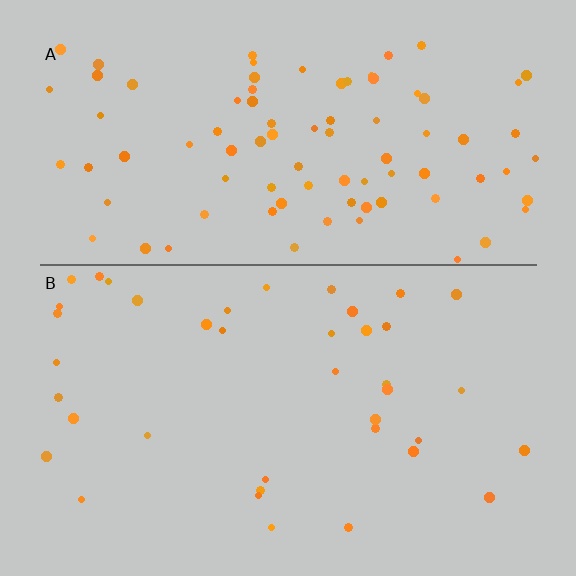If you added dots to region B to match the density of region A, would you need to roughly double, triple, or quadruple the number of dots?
Approximately double.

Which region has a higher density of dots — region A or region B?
A (the top).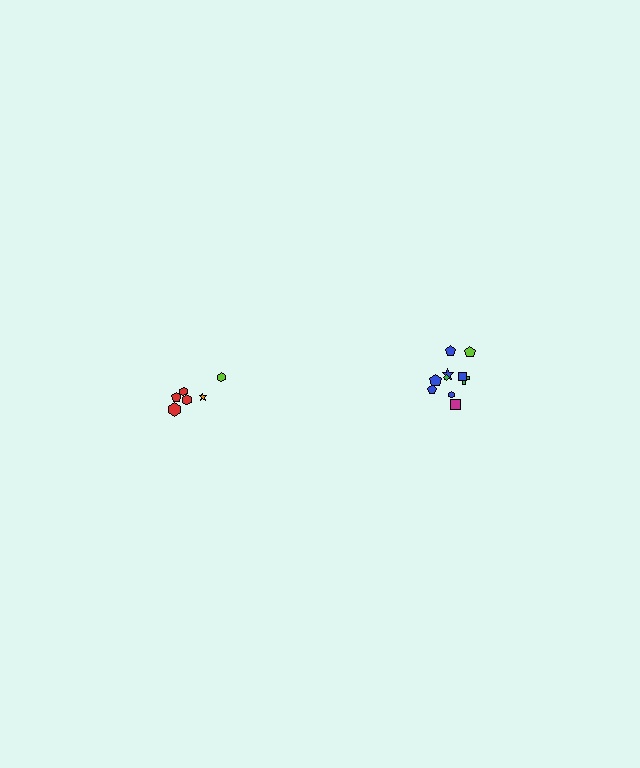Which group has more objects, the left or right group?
The right group.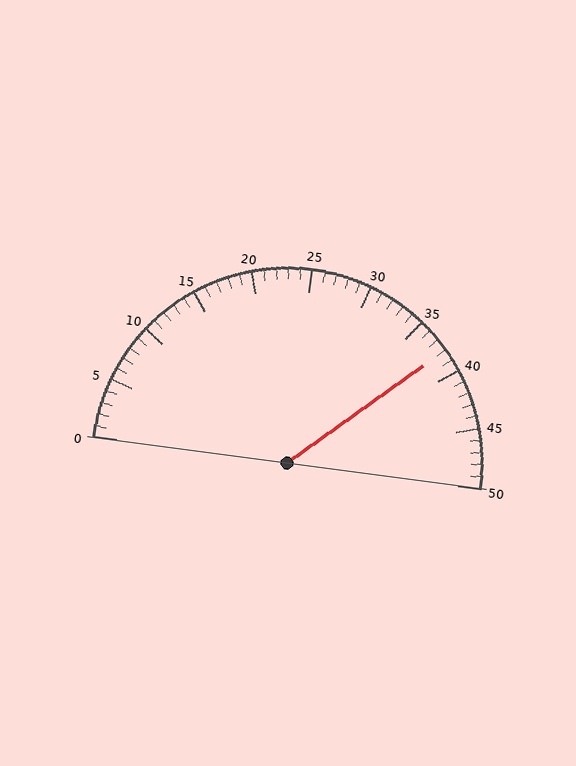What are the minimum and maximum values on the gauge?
The gauge ranges from 0 to 50.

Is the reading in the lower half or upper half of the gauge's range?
The reading is in the upper half of the range (0 to 50).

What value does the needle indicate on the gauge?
The needle indicates approximately 38.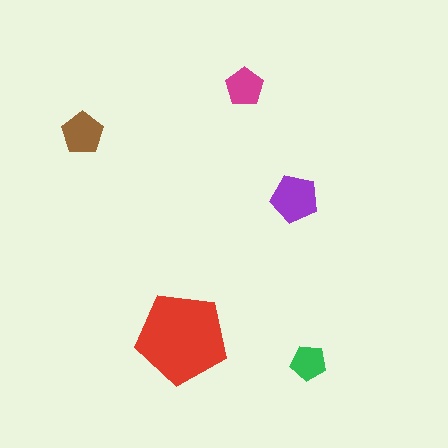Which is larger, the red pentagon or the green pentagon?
The red one.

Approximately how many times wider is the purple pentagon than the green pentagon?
About 1.5 times wider.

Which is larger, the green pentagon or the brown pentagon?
The brown one.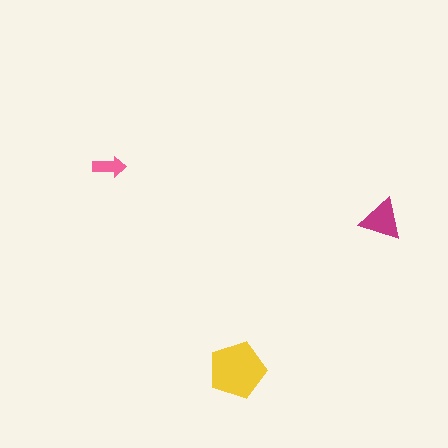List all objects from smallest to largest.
The pink arrow, the magenta triangle, the yellow pentagon.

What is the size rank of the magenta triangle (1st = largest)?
2nd.